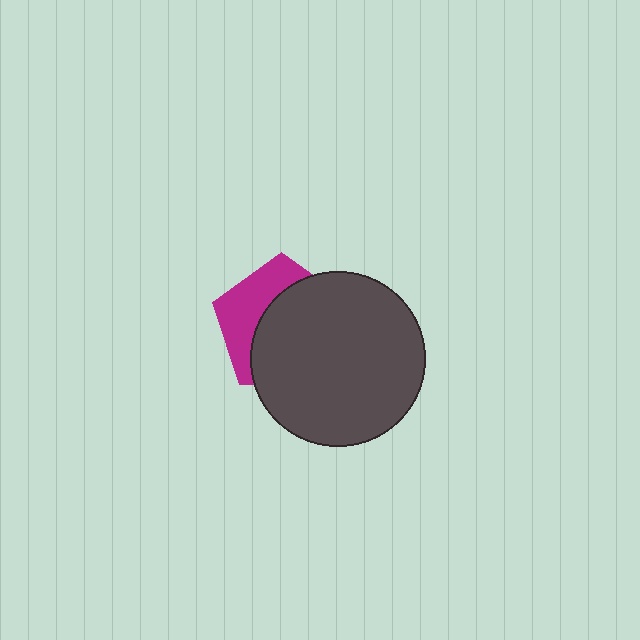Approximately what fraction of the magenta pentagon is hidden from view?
Roughly 64% of the magenta pentagon is hidden behind the dark gray circle.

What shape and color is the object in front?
The object in front is a dark gray circle.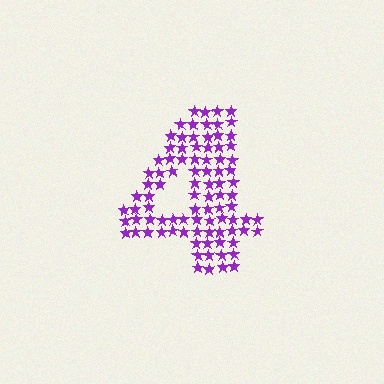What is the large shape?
The large shape is the digit 4.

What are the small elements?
The small elements are stars.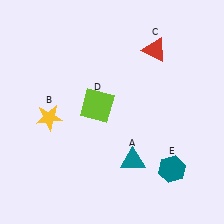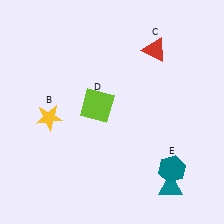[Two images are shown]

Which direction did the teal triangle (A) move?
The teal triangle (A) moved right.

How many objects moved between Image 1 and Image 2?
1 object moved between the two images.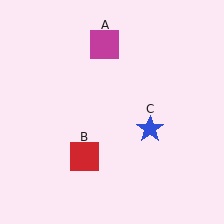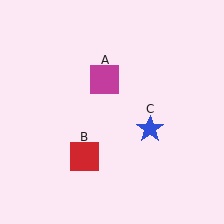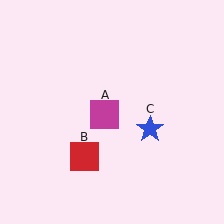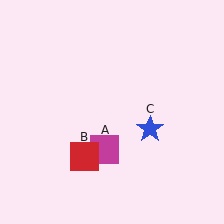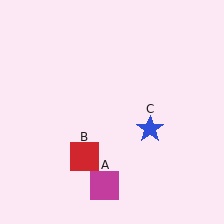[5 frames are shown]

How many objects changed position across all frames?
1 object changed position: magenta square (object A).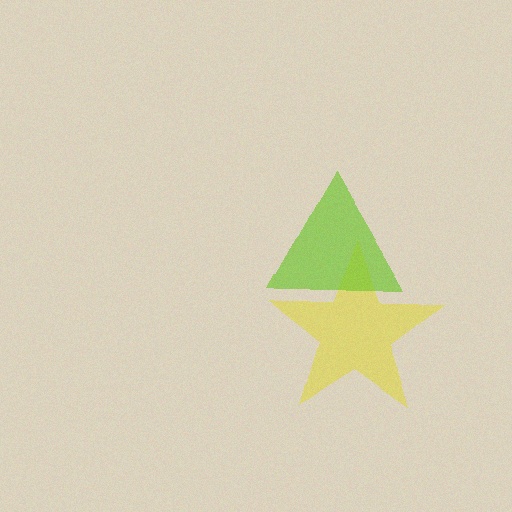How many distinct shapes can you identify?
There are 2 distinct shapes: a yellow star, a lime triangle.